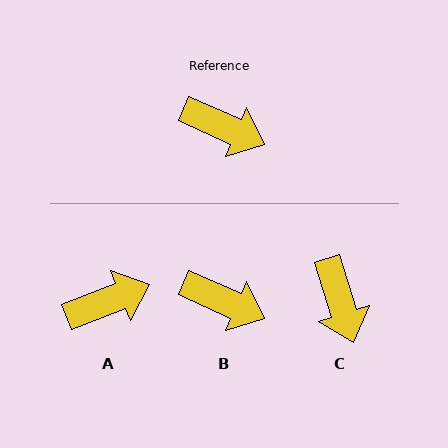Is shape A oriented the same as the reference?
No, it is off by about 45 degrees.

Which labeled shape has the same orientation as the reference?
B.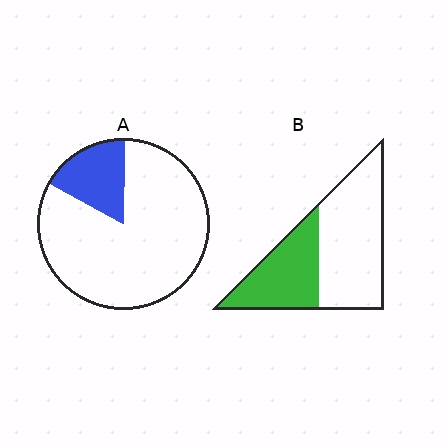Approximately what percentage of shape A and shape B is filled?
A is approximately 20% and B is approximately 40%.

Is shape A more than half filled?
No.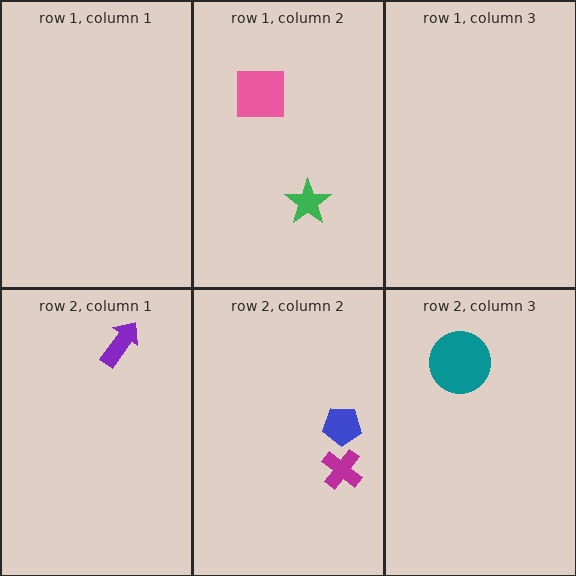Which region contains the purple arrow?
The row 2, column 1 region.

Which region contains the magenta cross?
The row 2, column 2 region.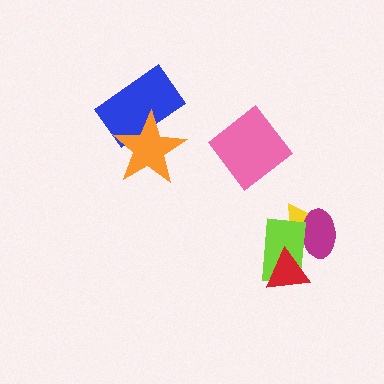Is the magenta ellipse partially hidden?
Yes, it is partially covered by another shape.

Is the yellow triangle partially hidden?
Yes, it is partially covered by another shape.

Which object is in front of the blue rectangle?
The orange star is in front of the blue rectangle.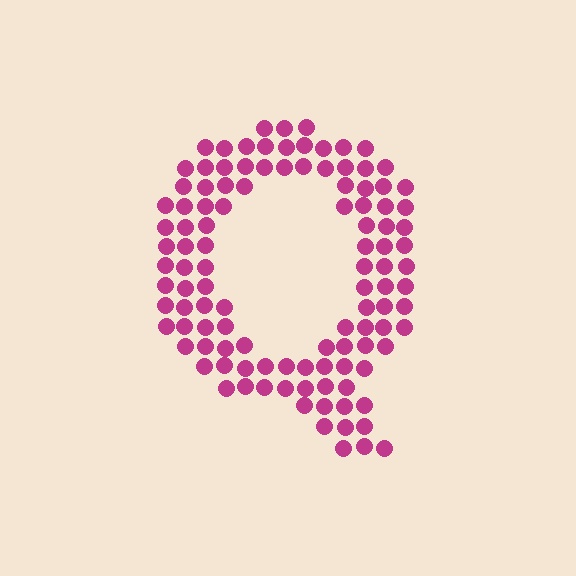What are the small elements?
The small elements are circles.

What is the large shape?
The large shape is the letter Q.